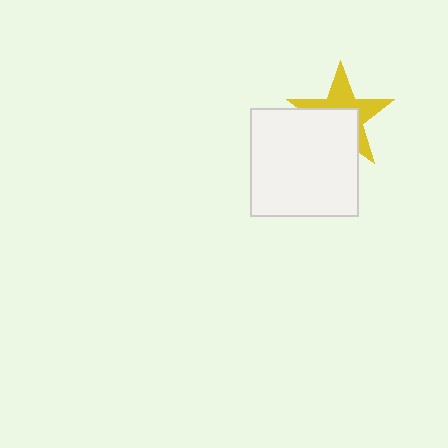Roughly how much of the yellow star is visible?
About half of it is visible (roughly 49%).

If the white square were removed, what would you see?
You would see the complete yellow star.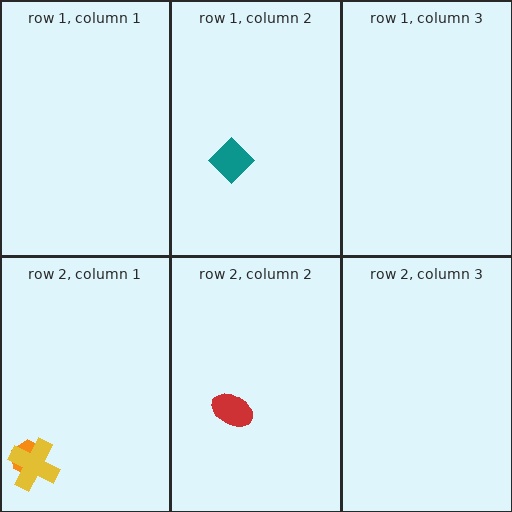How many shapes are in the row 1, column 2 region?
1.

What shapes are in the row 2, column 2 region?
The red ellipse.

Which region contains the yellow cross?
The row 2, column 1 region.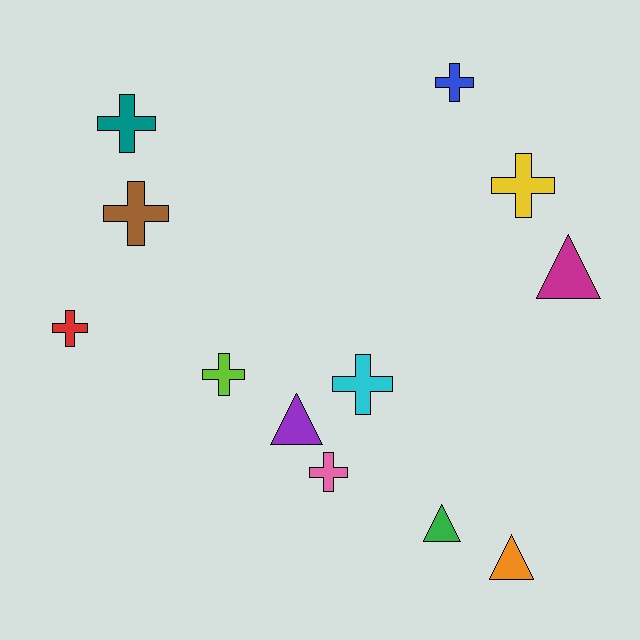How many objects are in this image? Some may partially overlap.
There are 12 objects.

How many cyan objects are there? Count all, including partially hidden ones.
There is 1 cyan object.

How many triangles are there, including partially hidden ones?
There are 4 triangles.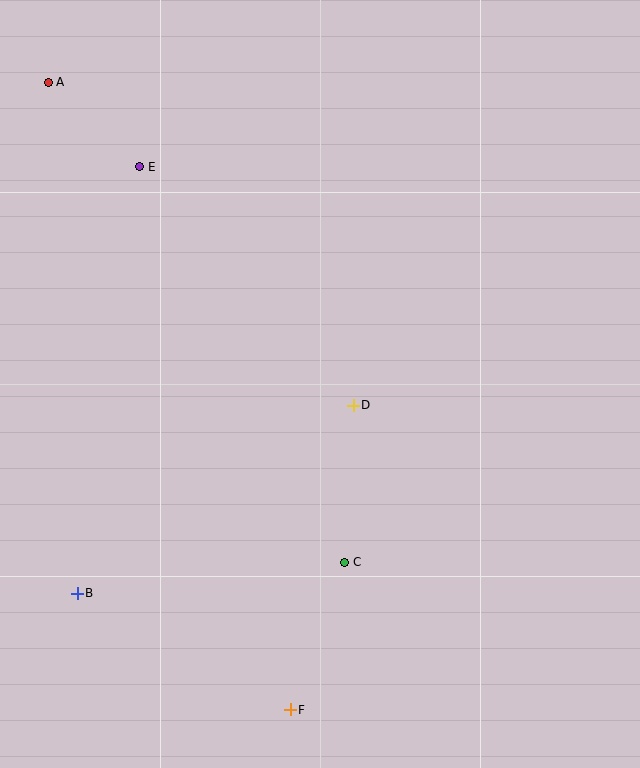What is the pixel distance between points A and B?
The distance between A and B is 512 pixels.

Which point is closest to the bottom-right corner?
Point F is closest to the bottom-right corner.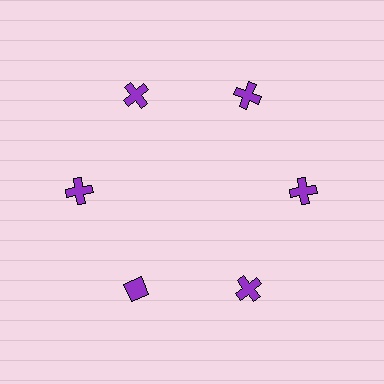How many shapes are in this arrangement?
There are 6 shapes arranged in a ring pattern.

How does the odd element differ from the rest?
It has a different shape: diamond instead of cross.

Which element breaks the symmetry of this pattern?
The purple diamond at roughly the 7 o'clock position breaks the symmetry. All other shapes are purple crosses.